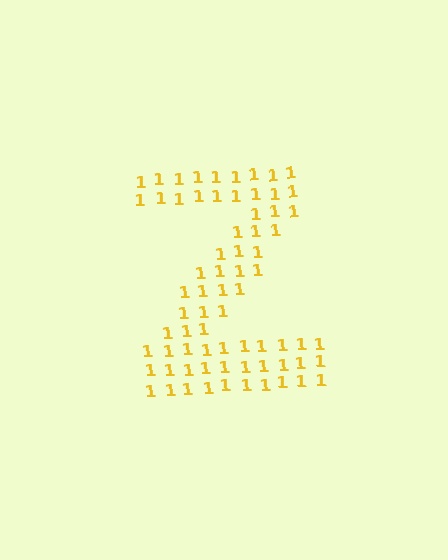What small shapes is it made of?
It is made of small digit 1's.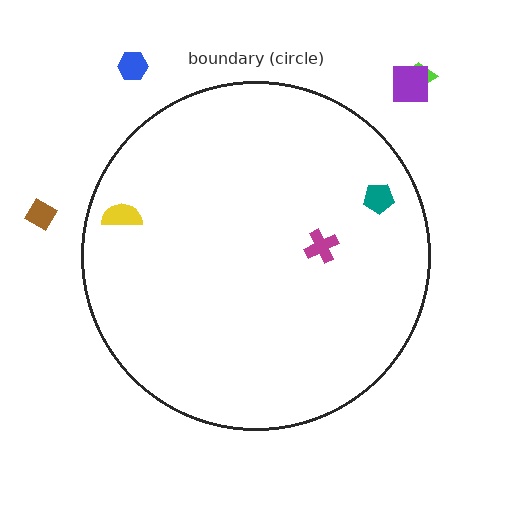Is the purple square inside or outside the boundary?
Outside.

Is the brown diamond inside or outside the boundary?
Outside.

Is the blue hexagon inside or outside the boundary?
Outside.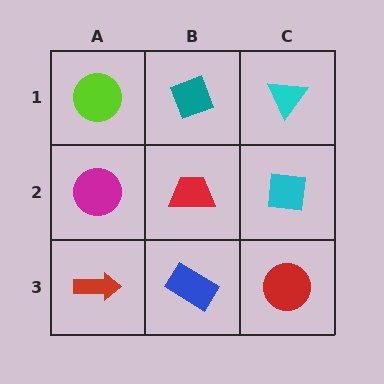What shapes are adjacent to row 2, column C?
A cyan triangle (row 1, column C), a red circle (row 3, column C), a red trapezoid (row 2, column B).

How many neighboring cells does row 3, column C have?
2.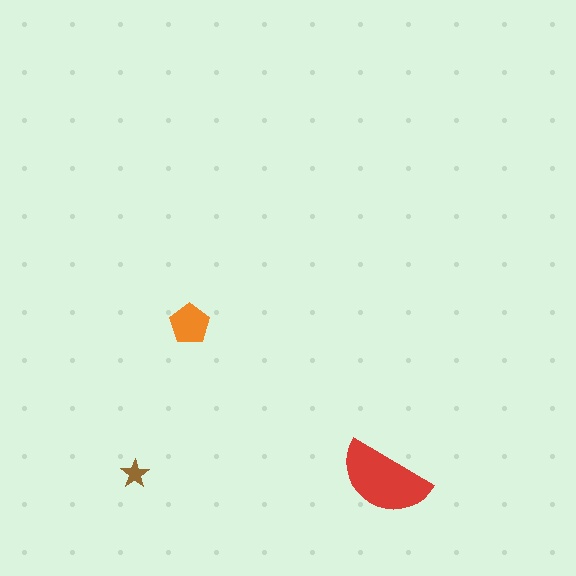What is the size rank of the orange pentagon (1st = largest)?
2nd.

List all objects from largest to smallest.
The red semicircle, the orange pentagon, the brown star.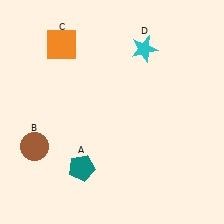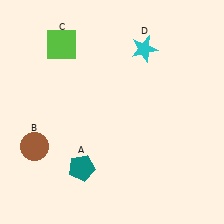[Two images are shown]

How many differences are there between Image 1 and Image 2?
There is 1 difference between the two images.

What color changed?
The square (C) changed from orange in Image 1 to lime in Image 2.